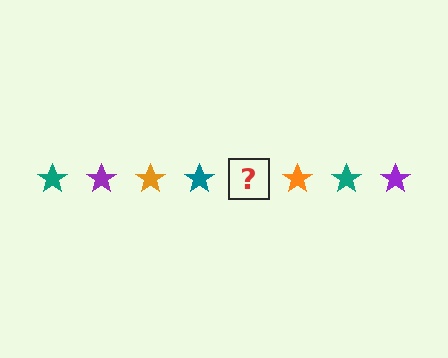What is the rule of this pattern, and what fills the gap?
The rule is that the pattern cycles through teal, purple, orange stars. The gap should be filled with a purple star.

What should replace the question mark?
The question mark should be replaced with a purple star.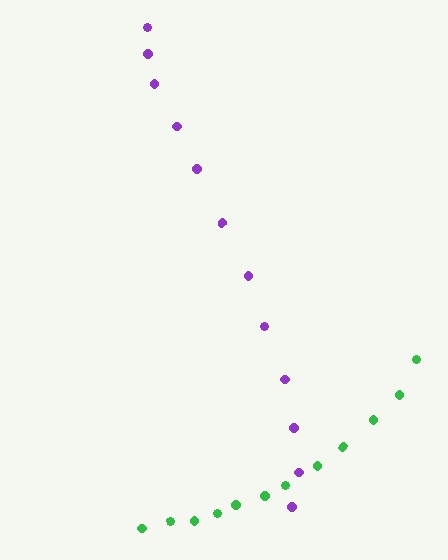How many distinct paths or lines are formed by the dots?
There are 2 distinct paths.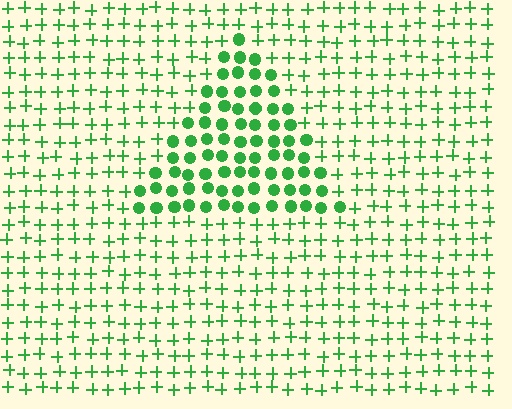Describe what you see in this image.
The image is filled with small green elements arranged in a uniform grid. A triangle-shaped region contains circles, while the surrounding area contains plus signs. The boundary is defined purely by the change in element shape.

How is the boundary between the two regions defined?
The boundary is defined by a change in element shape: circles inside vs. plus signs outside. All elements share the same color and spacing.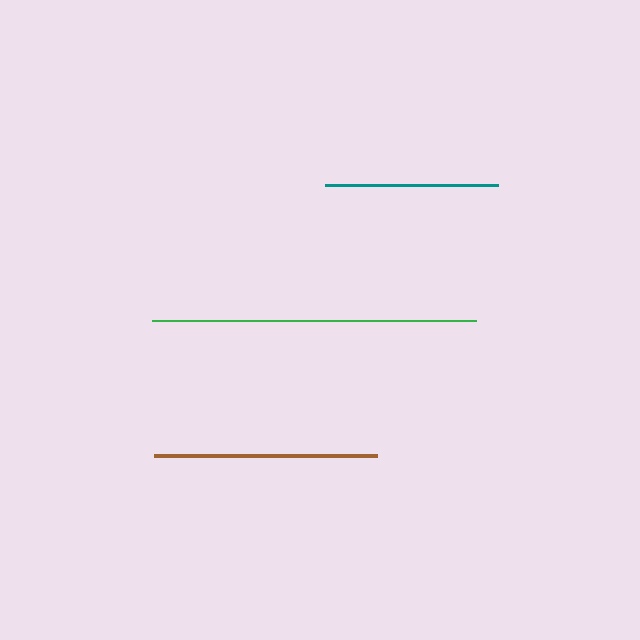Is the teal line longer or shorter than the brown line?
The brown line is longer than the teal line.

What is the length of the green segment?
The green segment is approximately 324 pixels long.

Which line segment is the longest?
The green line is the longest at approximately 324 pixels.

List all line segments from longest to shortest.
From longest to shortest: green, brown, teal.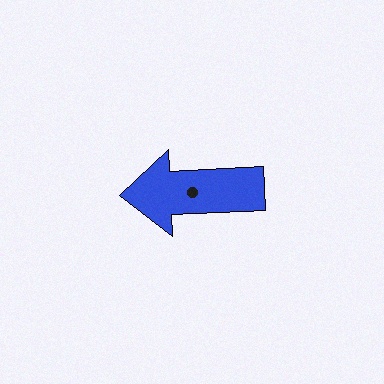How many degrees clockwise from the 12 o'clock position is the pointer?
Approximately 267 degrees.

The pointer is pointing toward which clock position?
Roughly 9 o'clock.